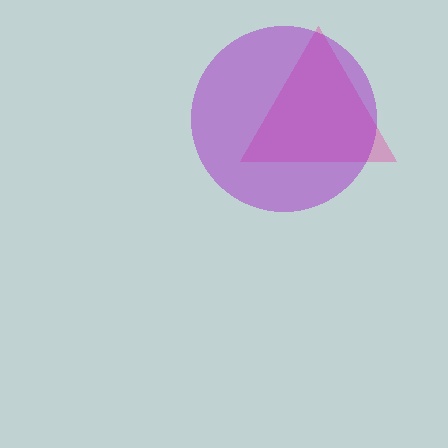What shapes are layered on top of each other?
The layered shapes are: a pink triangle, a purple circle.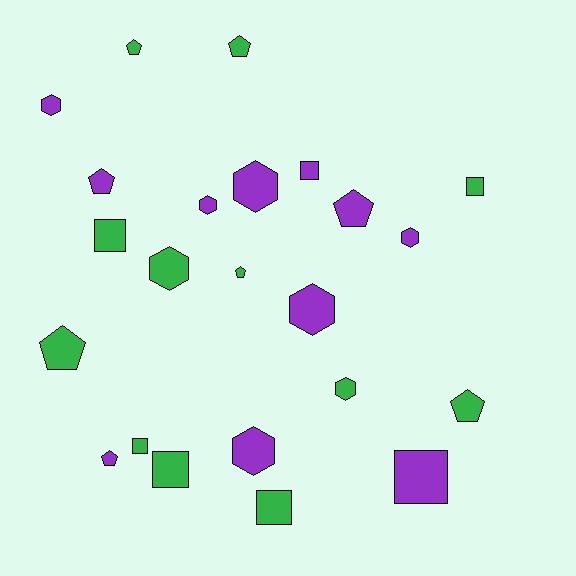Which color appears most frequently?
Green, with 12 objects.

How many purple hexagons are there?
There are 6 purple hexagons.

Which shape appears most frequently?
Pentagon, with 8 objects.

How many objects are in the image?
There are 23 objects.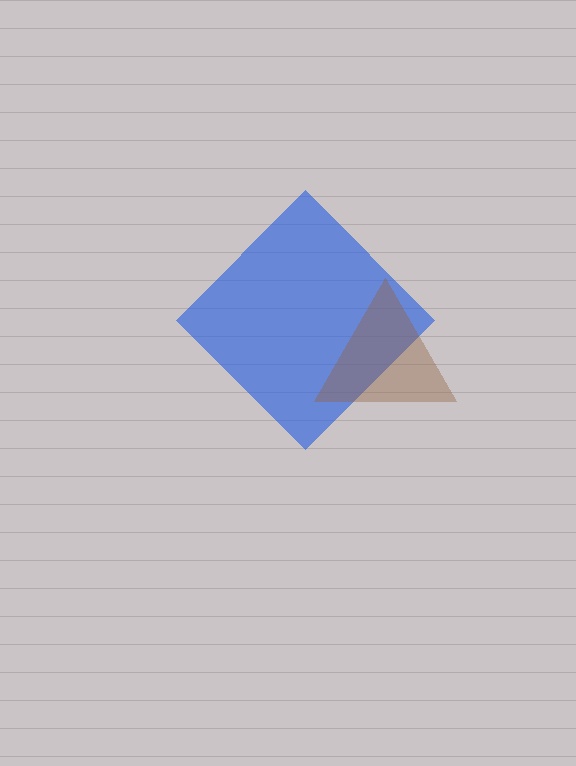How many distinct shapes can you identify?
There are 2 distinct shapes: a blue diamond, a brown triangle.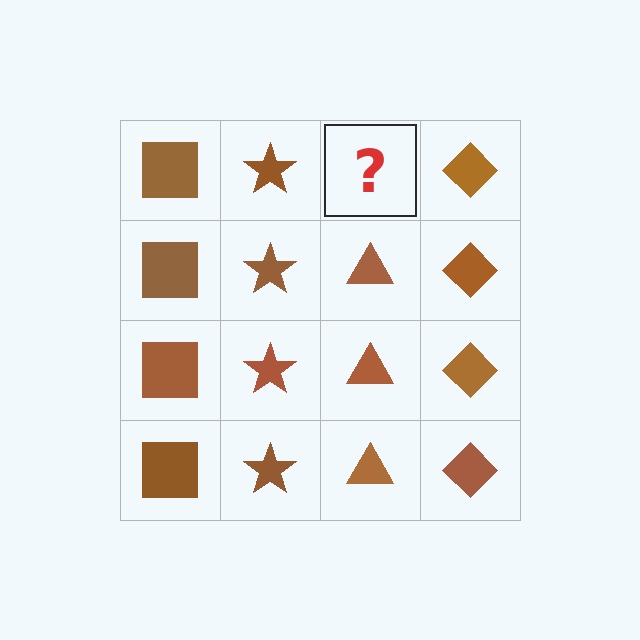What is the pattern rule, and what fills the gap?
The rule is that each column has a consistent shape. The gap should be filled with a brown triangle.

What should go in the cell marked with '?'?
The missing cell should contain a brown triangle.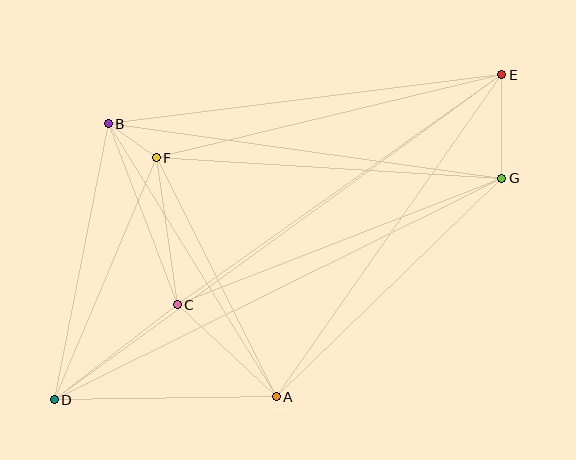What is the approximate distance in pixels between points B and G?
The distance between B and G is approximately 397 pixels.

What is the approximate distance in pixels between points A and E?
The distance between A and E is approximately 393 pixels.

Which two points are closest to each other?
Points B and F are closest to each other.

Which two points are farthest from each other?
Points D and E are farthest from each other.